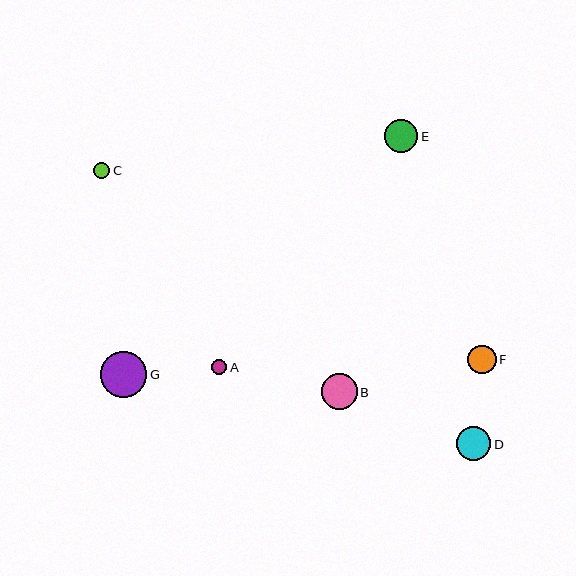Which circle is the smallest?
Circle A is the smallest with a size of approximately 15 pixels.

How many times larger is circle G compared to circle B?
Circle G is approximately 1.3 times the size of circle B.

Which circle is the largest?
Circle G is the largest with a size of approximately 46 pixels.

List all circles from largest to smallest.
From largest to smallest: G, B, D, E, F, C, A.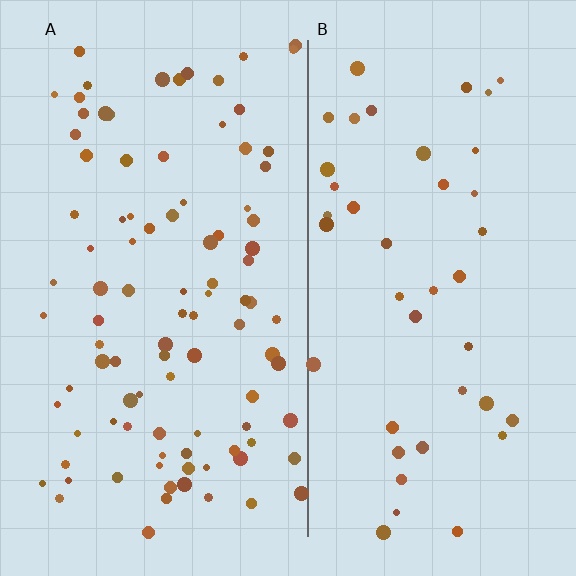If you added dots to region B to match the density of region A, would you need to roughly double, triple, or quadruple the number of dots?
Approximately double.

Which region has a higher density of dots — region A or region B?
A (the left).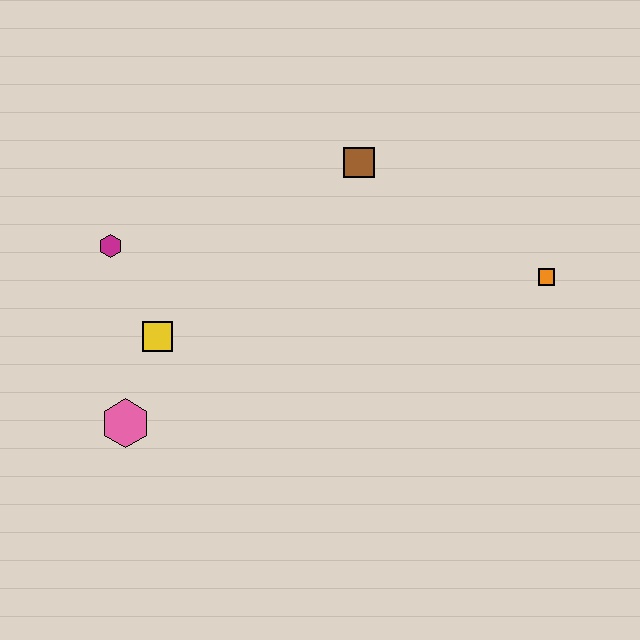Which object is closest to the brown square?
The orange square is closest to the brown square.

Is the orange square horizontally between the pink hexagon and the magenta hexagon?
No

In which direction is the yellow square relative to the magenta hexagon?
The yellow square is below the magenta hexagon.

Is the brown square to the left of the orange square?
Yes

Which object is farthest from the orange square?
The pink hexagon is farthest from the orange square.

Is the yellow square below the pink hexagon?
No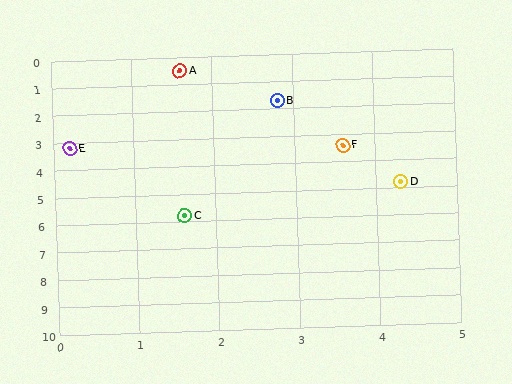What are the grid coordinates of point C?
Point C is at approximately (1.6, 5.8).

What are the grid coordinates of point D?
Point D is at approximately (4.3, 4.8).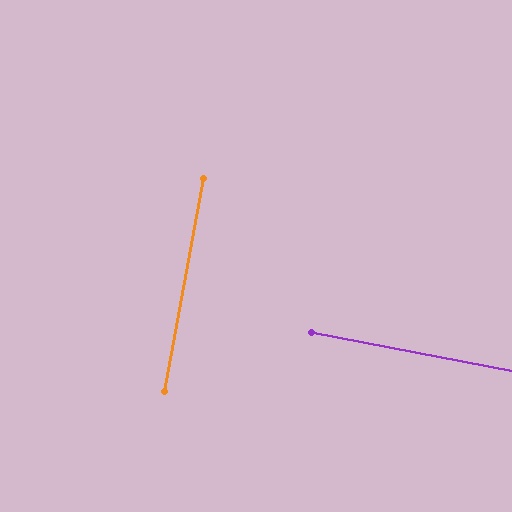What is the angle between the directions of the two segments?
Approximately 90 degrees.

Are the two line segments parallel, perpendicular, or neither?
Perpendicular — they meet at approximately 90°.